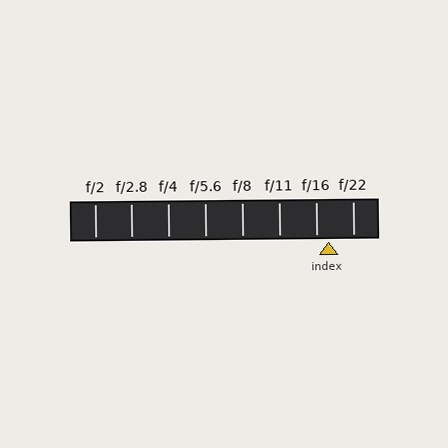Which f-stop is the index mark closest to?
The index mark is closest to f/16.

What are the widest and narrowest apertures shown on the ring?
The widest aperture shown is f/2 and the narrowest is f/22.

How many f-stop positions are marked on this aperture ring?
There are 8 f-stop positions marked.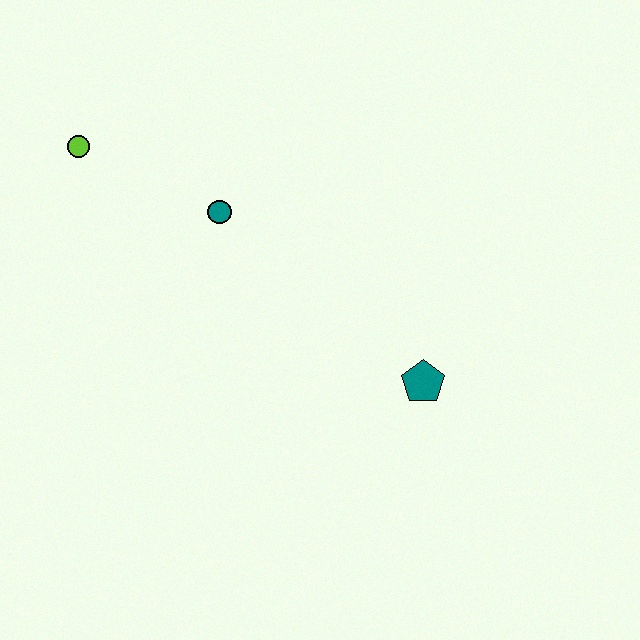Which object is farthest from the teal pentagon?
The lime circle is farthest from the teal pentagon.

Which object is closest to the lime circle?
The teal circle is closest to the lime circle.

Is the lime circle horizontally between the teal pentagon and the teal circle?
No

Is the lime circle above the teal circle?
Yes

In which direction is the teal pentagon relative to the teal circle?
The teal pentagon is to the right of the teal circle.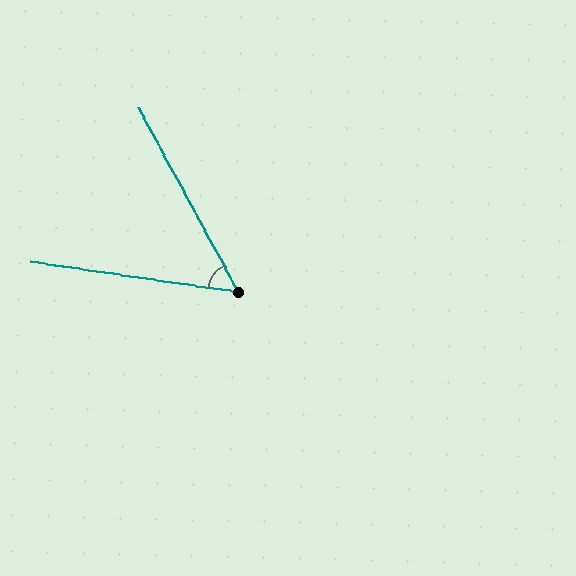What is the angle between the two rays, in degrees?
Approximately 53 degrees.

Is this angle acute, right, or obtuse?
It is acute.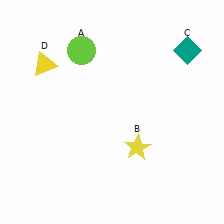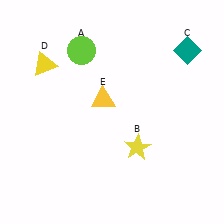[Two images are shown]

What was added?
A yellow triangle (E) was added in Image 2.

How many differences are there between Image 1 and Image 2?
There is 1 difference between the two images.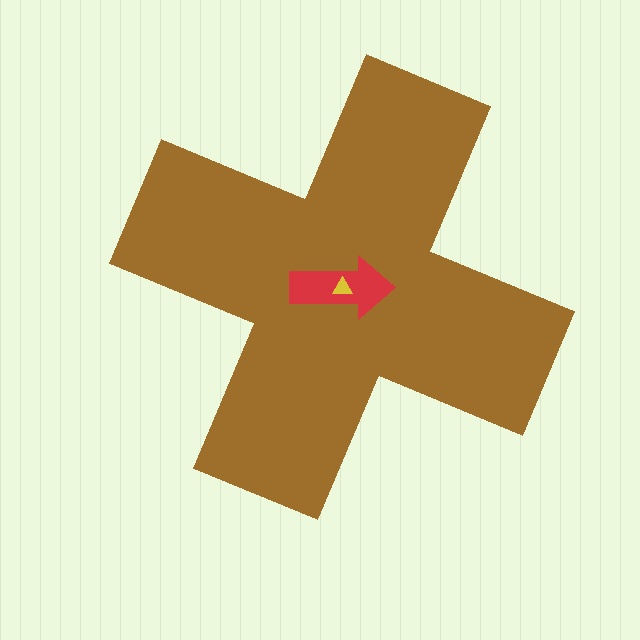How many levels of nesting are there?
3.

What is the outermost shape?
The brown cross.